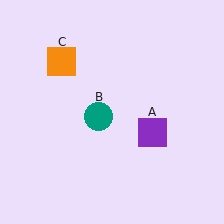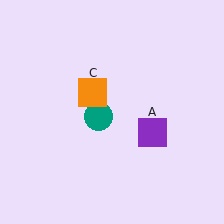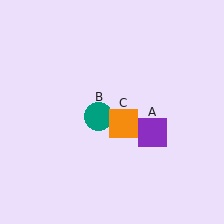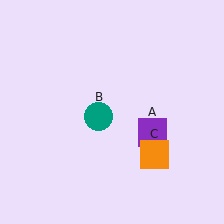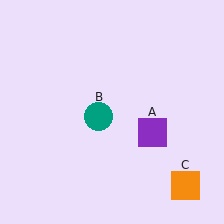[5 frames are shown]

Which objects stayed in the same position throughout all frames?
Purple square (object A) and teal circle (object B) remained stationary.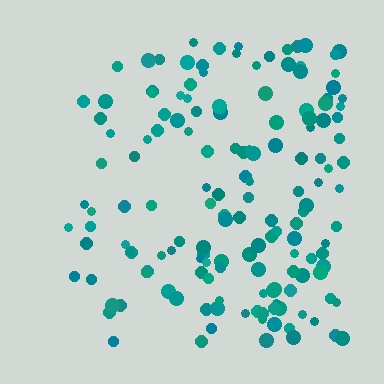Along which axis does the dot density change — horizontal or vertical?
Horizontal.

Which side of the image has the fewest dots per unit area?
The left.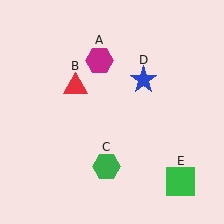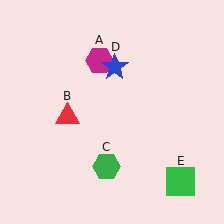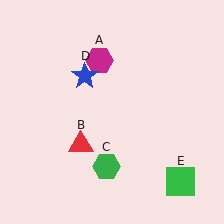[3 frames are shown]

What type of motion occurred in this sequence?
The red triangle (object B), blue star (object D) rotated counterclockwise around the center of the scene.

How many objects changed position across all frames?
2 objects changed position: red triangle (object B), blue star (object D).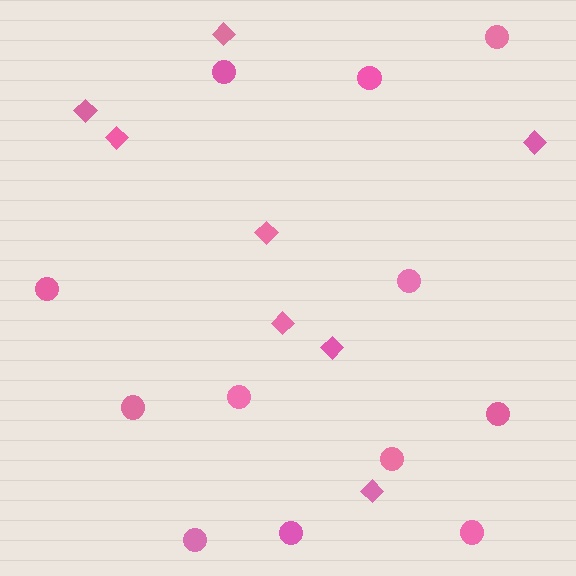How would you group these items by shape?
There are 2 groups: one group of diamonds (8) and one group of circles (12).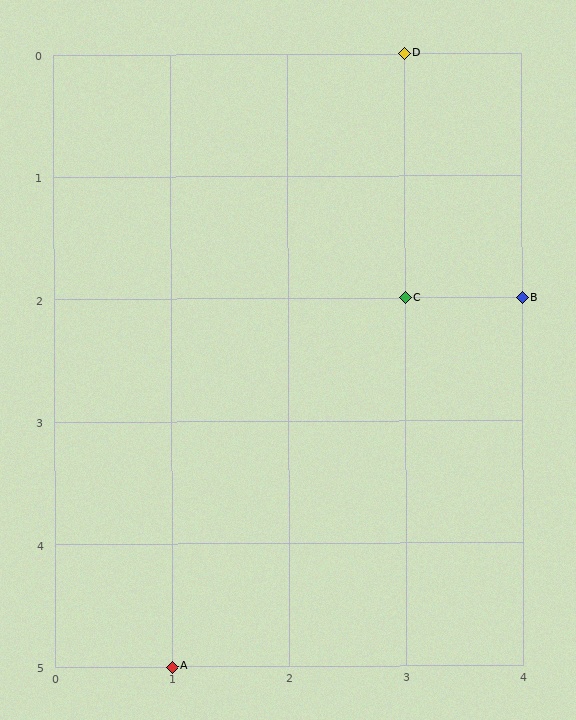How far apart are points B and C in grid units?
Points B and C are 1 column apart.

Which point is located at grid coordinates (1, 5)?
Point A is at (1, 5).